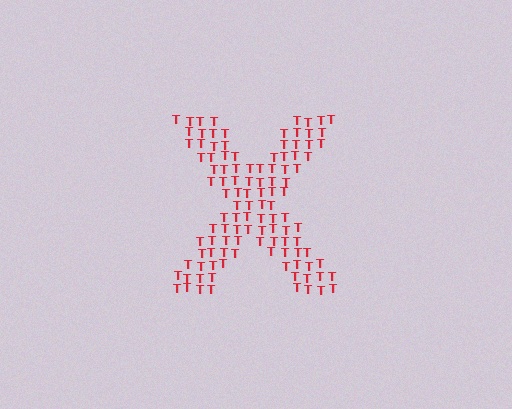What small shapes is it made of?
It is made of small letter T's.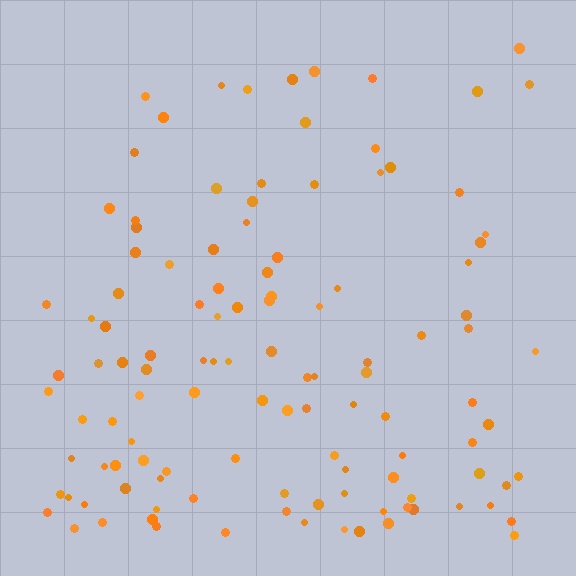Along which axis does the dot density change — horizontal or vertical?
Vertical.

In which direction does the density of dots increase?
From top to bottom, with the bottom side densest.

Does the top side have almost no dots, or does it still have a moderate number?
Still a moderate number, just noticeably fewer than the bottom.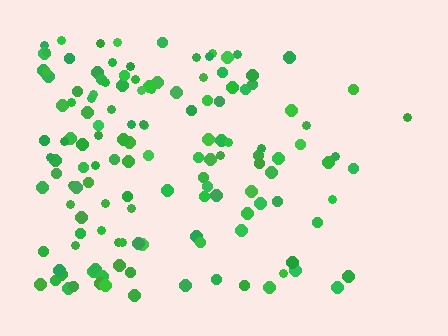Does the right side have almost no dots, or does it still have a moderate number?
Still a moderate number, just noticeably fewer than the left.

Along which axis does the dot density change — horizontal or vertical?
Horizontal.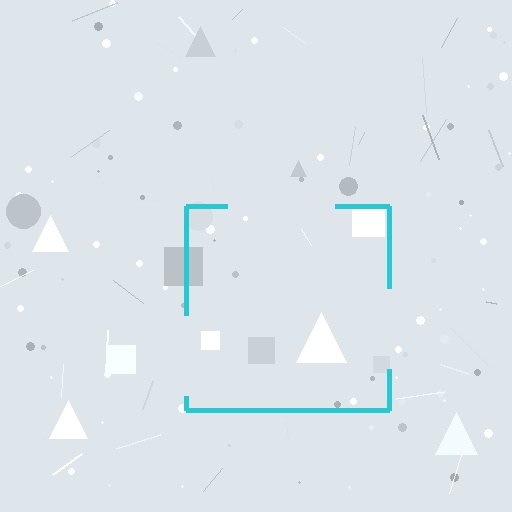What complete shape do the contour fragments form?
The contour fragments form a square.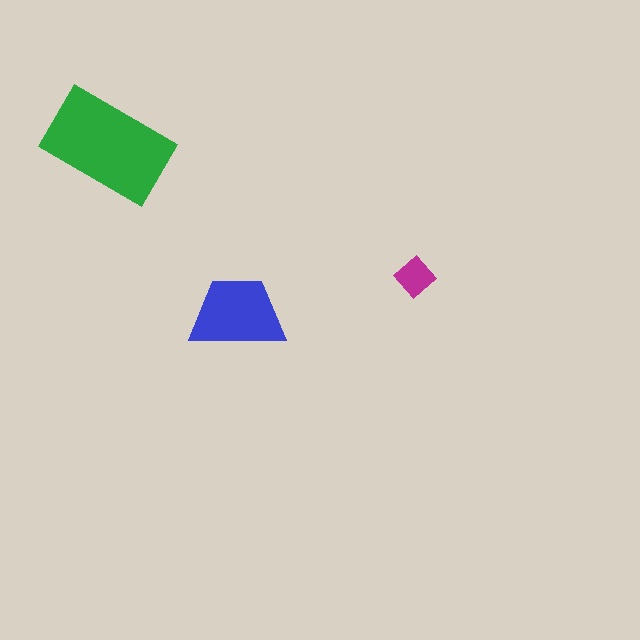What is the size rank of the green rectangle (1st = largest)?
1st.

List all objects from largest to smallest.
The green rectangle, the blue trapezoid, the magenta diamond.